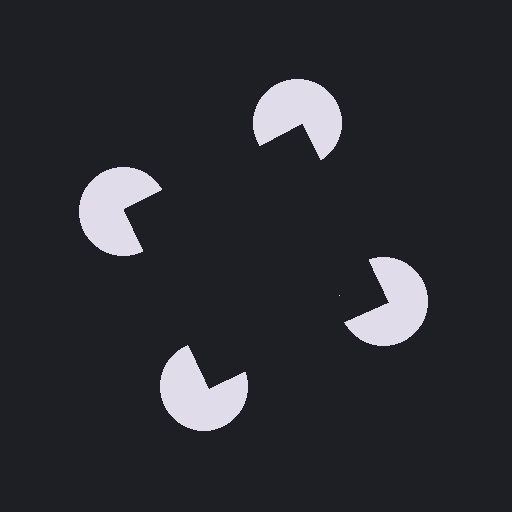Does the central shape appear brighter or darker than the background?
It typically appears slightly darker than the background, even though no actual brightness change is drawn.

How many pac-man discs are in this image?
There are 4 — one at each vertex of the illusory square.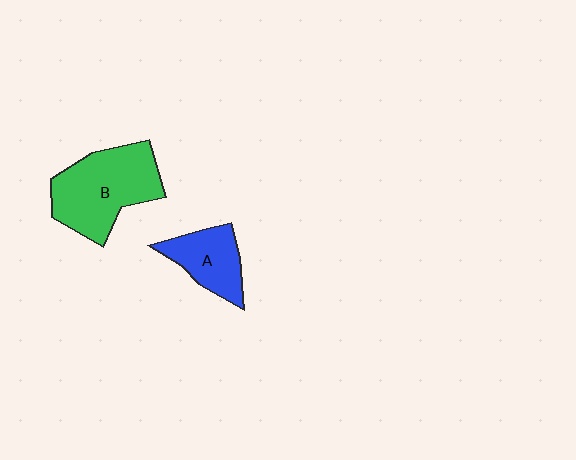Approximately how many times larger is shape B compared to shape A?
Approximately 1.8 times.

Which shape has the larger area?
Shape B (green).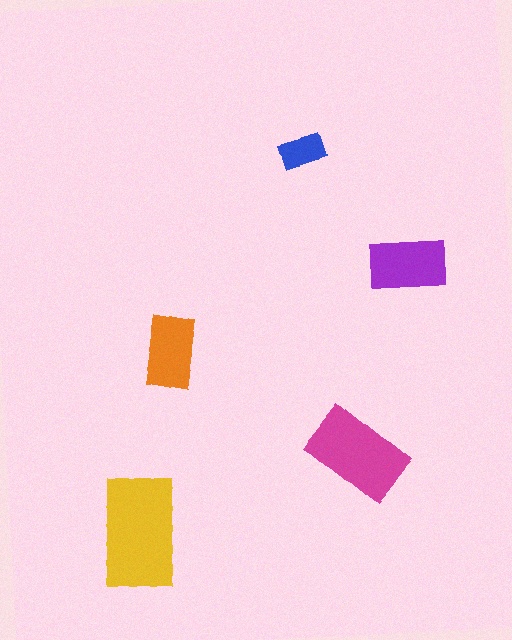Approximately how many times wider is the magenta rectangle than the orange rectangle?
About 1.5 times wider.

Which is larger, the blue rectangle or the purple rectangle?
The purple one.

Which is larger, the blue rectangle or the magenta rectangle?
The magenta one.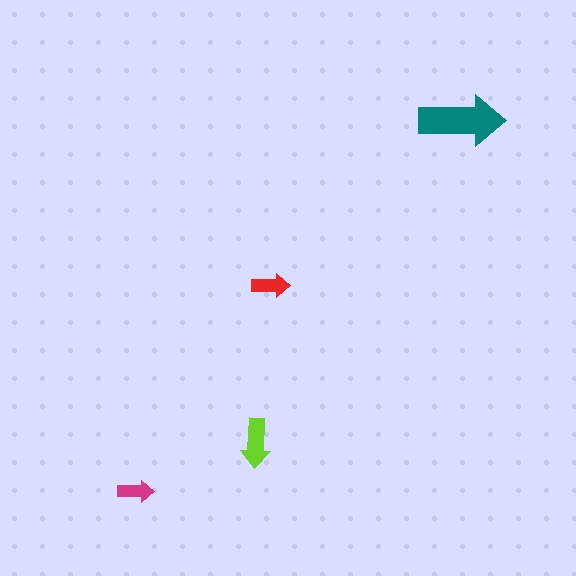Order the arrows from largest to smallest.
the teal one, the lime one, the red one, the magenta one.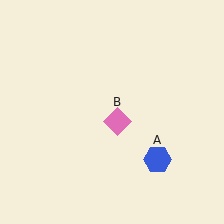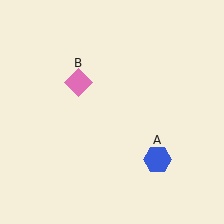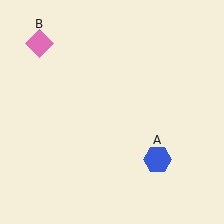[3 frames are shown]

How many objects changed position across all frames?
1 object changed position: pink diamond (object B).